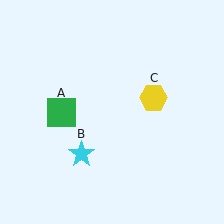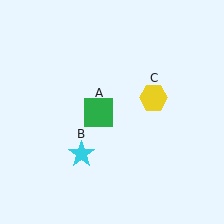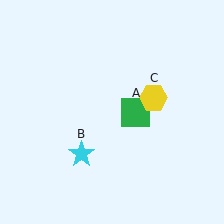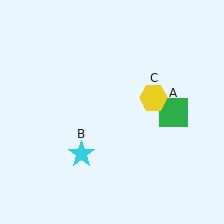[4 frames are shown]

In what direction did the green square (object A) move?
The green square (object A) moved right.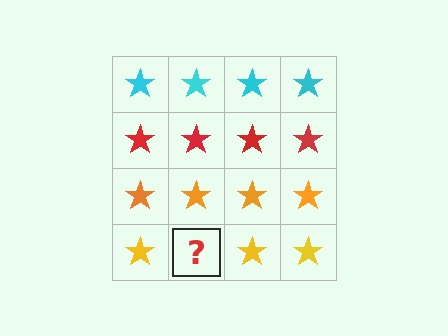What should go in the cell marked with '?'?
The missing cell should contain a yellow star.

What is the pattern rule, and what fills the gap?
The rule is that each row has a consistent color. The gap should be filled with a yellow star.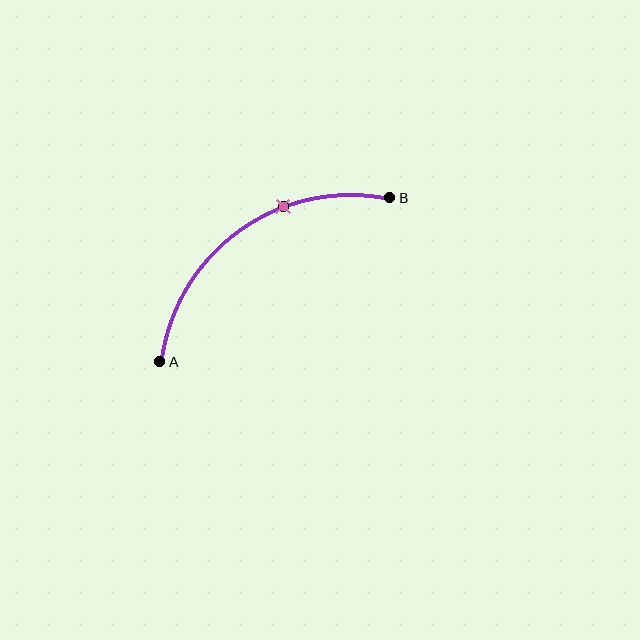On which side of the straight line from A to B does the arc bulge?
The arc bulges above and to the left of the straight line connecting A and B.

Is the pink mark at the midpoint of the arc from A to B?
No. The pink mark lies on the arc but is closer to endpoint B. The arc midpoint would be at the point on the curve equidistant along the arc from both A and B.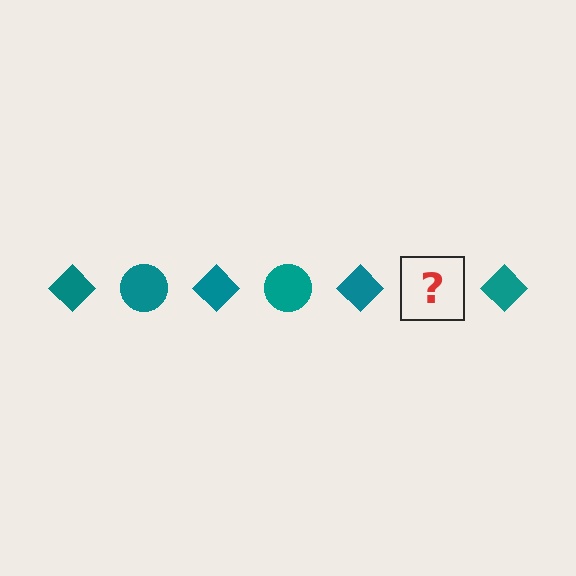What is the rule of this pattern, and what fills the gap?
The rule is that the pattern cycles through diamond, circle shapes in teal. The gap should be filled with a teal circle.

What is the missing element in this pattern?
The missing element is a teal circle.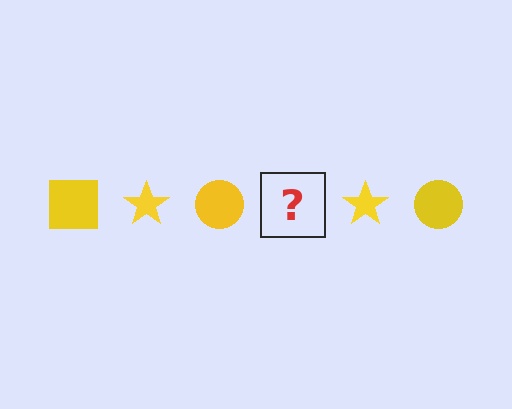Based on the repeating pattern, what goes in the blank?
The blank should be a yellow square.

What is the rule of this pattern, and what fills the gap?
The rule is that the pattern cycles through square, star, circle shapes in yellow. The gap should be filled with a yellow square.